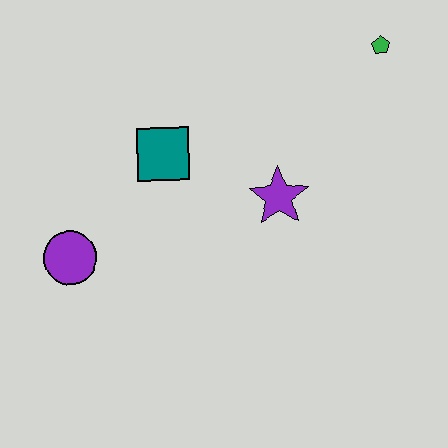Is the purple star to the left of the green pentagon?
Yes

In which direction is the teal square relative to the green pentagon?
The teal square is to the left of the green pentagon.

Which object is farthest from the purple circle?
The green pentagon is farthest from the purple circle.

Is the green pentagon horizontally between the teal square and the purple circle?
No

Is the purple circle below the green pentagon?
Yes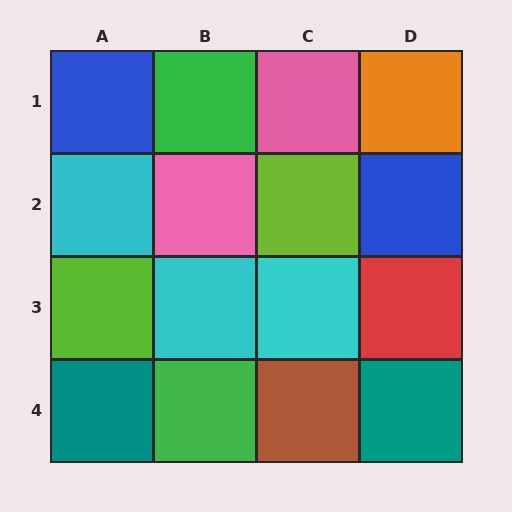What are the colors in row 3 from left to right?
Lime, cyan, cyan, red.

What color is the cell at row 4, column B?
Green.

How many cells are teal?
2 cells are teal.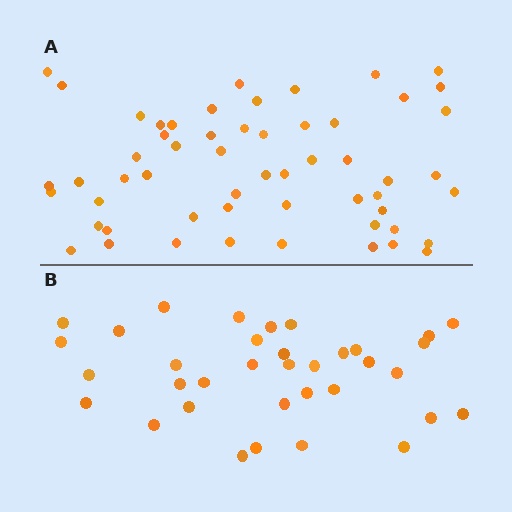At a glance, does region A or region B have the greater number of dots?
Region A (the top region) has more dots.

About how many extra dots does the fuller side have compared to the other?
Region A has approximately 20 more dots than region B.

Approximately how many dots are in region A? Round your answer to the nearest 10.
About 60 dots. (The exact count is 56, which rounds to 60.)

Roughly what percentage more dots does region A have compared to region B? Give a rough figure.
About 60% more.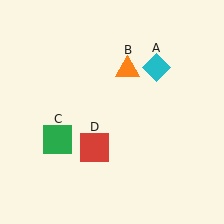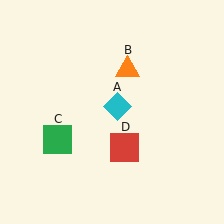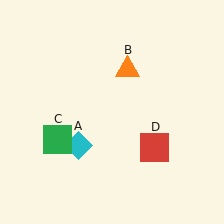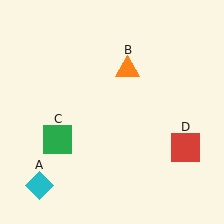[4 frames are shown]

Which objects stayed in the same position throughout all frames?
Orange triangle (object B) and green square (object C) remained stationary.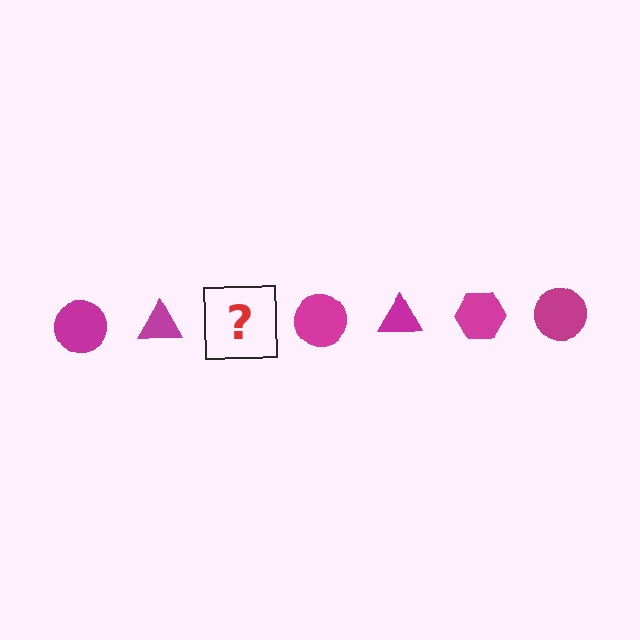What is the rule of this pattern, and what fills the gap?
The rule is that the pattern cycles through circle, triangle, hexagon shapes in magenta. The gap should be filled with a magenta hexagon.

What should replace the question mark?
The question mark should be replaced with a magenta hexagon.